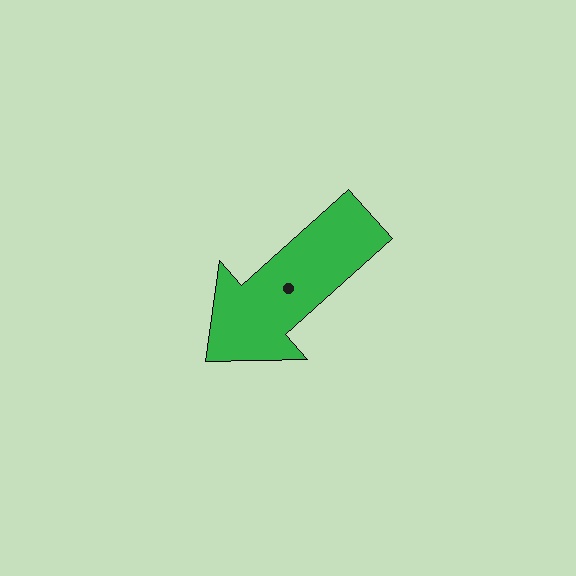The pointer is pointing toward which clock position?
Roughly 8 o'clock.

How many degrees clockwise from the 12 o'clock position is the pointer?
Approximately 228 degrees.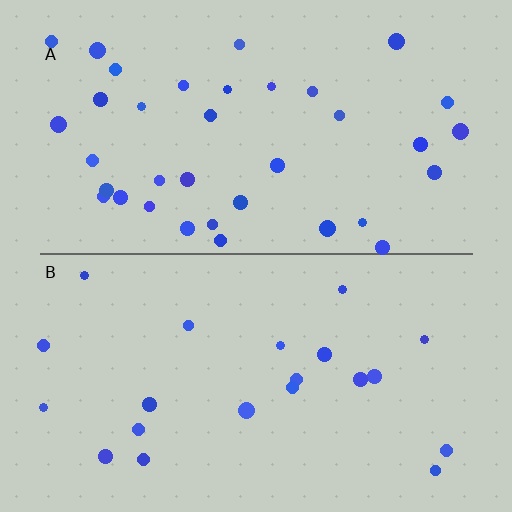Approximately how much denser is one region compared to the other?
Approximately 1.8× — region A over region B.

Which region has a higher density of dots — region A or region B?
A (the top).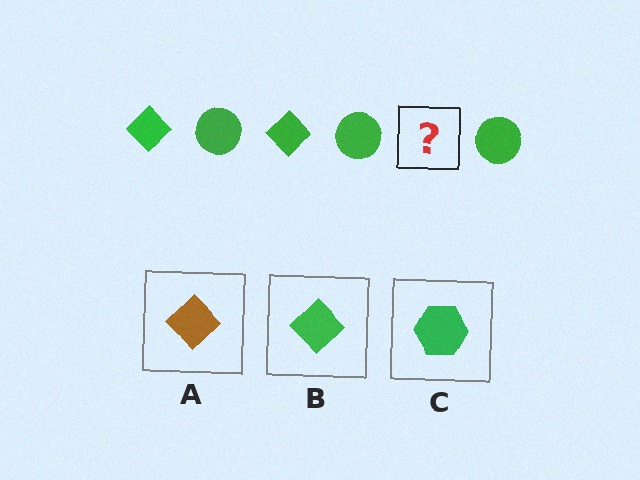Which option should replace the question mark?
Option B.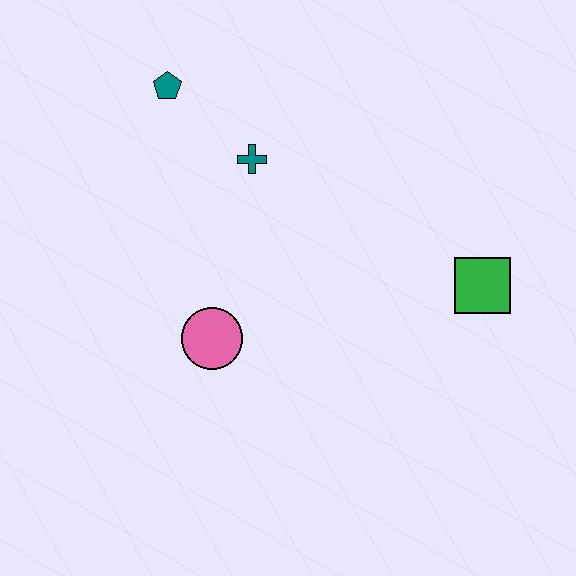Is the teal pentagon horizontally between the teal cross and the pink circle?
No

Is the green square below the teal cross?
Yes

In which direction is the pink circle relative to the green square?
The pink circle is to the left of the green square.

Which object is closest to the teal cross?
The teal pentagon is closest to the teal cross.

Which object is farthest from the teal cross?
The green square is farthest from the teal cross.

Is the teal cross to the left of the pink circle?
No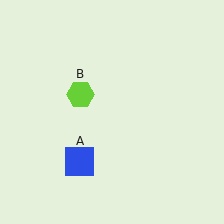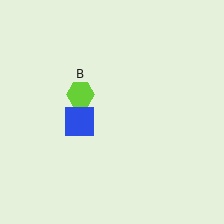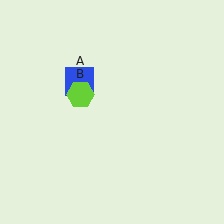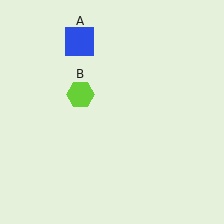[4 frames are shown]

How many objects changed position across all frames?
1 object changed position: blue square (object A).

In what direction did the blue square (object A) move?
The blue square (object A) moved up.